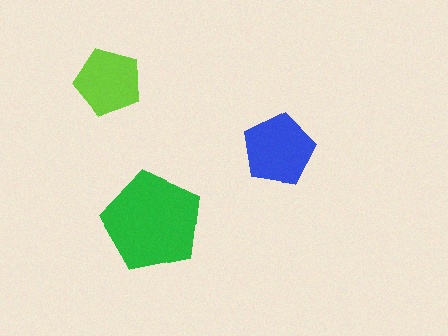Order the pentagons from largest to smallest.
the green one, the blue one, the lime one.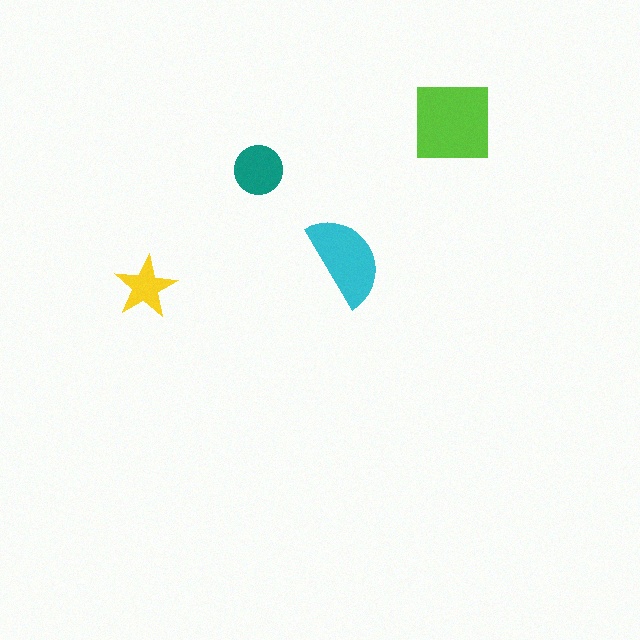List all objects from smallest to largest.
The yellow star, the teal circle, the cyan semicircle, the lime square.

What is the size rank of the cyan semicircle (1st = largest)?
2nd.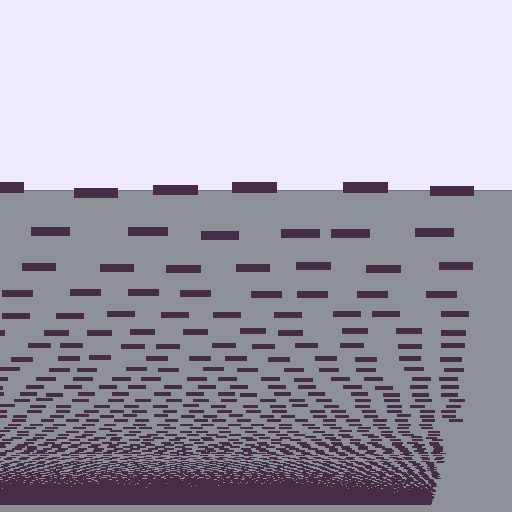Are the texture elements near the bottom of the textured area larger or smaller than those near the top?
Smaller. The gradient is inverted — elements near the bottom are smaller and denser.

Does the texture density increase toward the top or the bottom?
Density increases toward the bottom.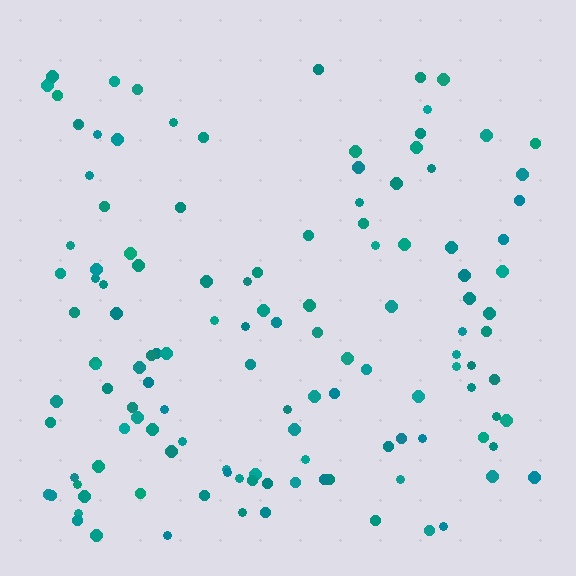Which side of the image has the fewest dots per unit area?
The top.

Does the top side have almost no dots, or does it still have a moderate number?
Still a moderate number, just noticeably fewer than the bottom.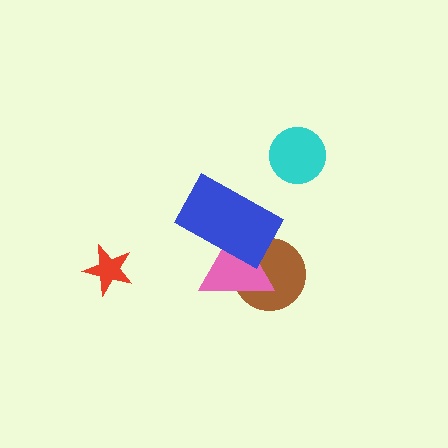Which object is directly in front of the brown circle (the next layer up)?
The pink triangle is directly in front of the brown circle.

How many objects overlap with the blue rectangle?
2 objects overlap with the blue rectangle.